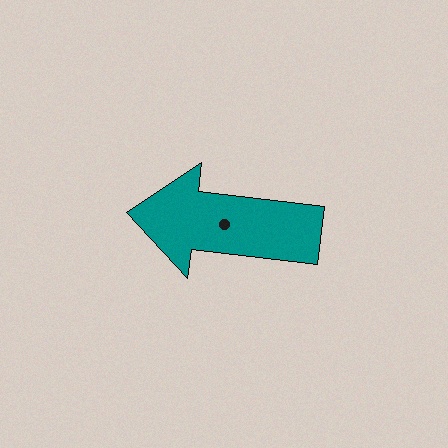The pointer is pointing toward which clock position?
Roughly 9 o'clock.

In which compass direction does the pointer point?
West.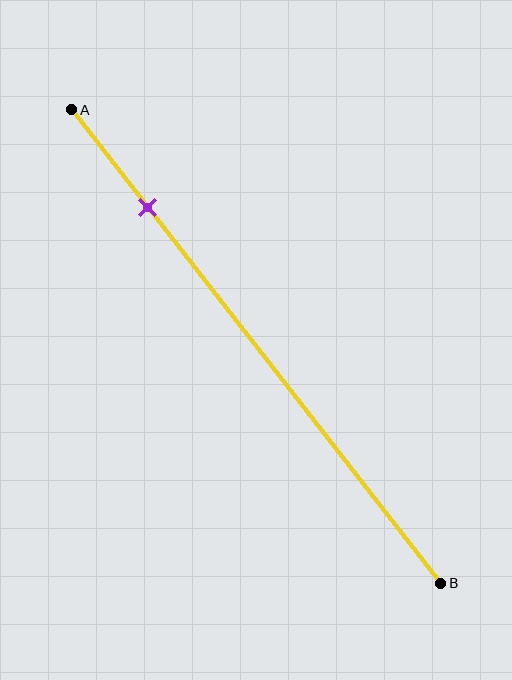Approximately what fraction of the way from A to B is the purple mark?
The purple mark is approximately 20% of the way from A to B.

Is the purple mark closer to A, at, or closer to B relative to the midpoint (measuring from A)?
The purple mark is closer to point A than the midpoint of segment AB.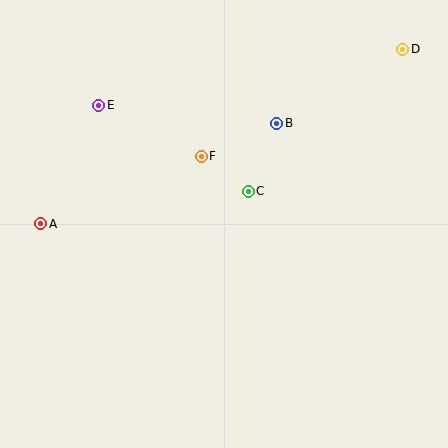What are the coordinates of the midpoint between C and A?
The midpoint between C and A is at (145, 208).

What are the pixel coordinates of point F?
Point F is at (201, 156).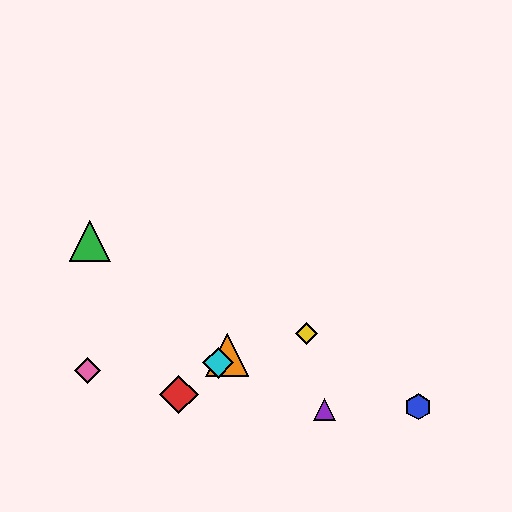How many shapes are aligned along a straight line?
3 shapes (the red diamond, the orange triangle, the cyan diamond) are aligned along a straight line.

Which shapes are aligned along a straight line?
The red diamond, the orange triangle, the cyan diamond are aligned along a straight line.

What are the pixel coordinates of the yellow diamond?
The yellow diamond is at (307, 334).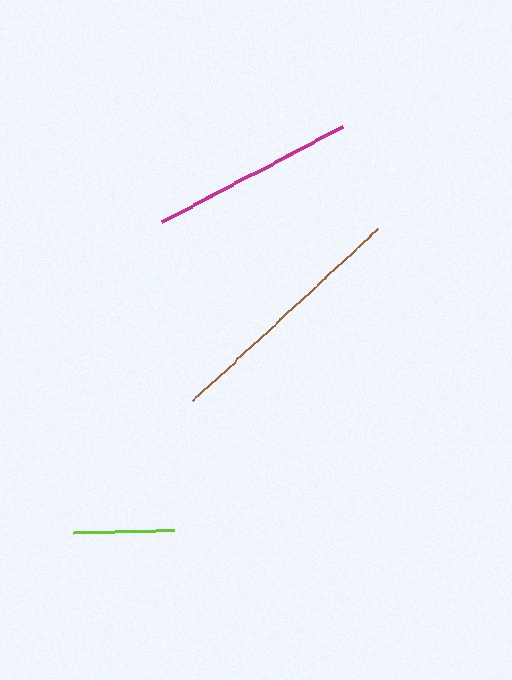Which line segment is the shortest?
The lime line is the shortest at approximately 102 pixels.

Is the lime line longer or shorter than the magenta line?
The magenta line is longer than the lime line.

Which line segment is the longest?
The brown line is the longest at approximately 253 pixels.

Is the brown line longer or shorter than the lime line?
The brown line is longer than the lime line.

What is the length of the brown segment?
The brown segment is approximately 253 pixels long.